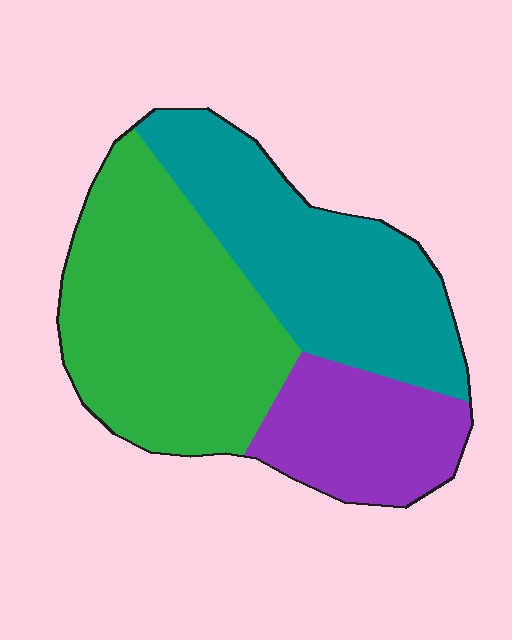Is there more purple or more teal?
Teal.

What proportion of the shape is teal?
Teal takes up between a quarter and a half of the shape.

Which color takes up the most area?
Green, at roughly 45%.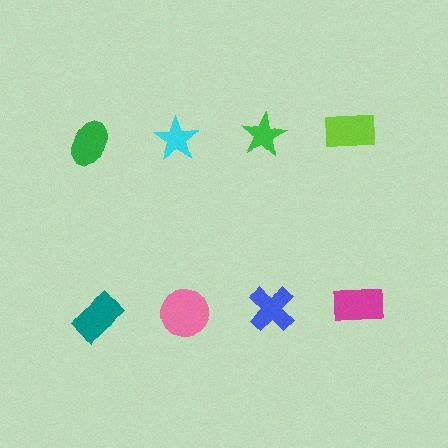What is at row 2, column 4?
A magenta rectangle.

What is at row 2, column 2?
A pink circle.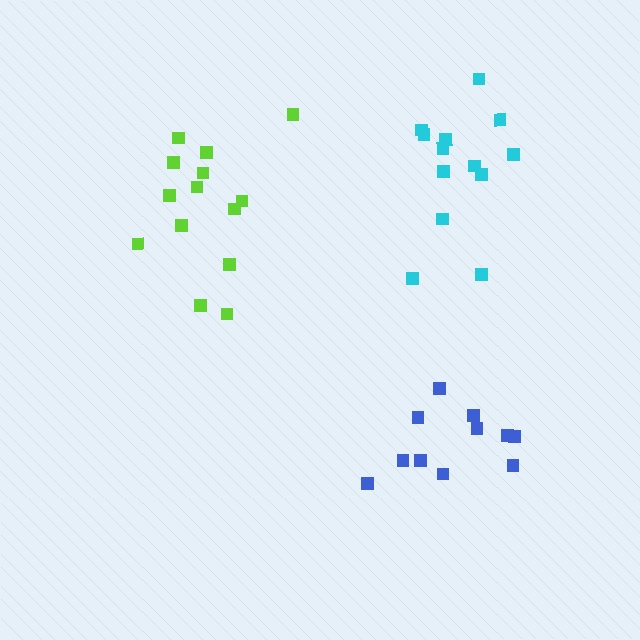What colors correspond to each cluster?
The clusters are colored: lime, blue, cyan.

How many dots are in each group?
Group 1: 14 dots, Group 2: 11 dots, Group 3: 13 dots (38 total).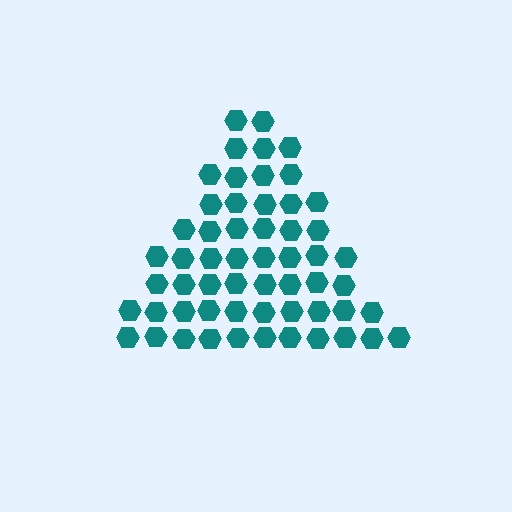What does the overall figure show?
The overall figure shows a triangle.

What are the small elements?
The small elements are hexagons.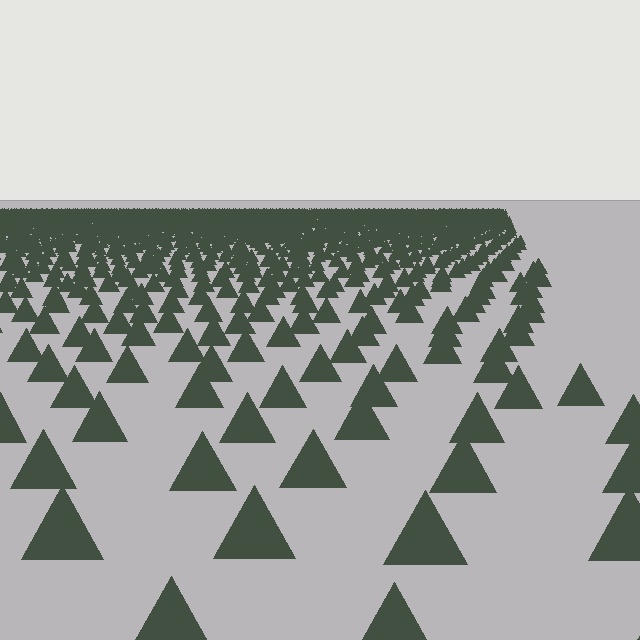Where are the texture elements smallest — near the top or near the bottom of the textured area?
Near the top.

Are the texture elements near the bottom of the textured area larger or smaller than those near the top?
Larger. Near the bottom, elements are closer to the viewer and appear at a bigger on-screen size.